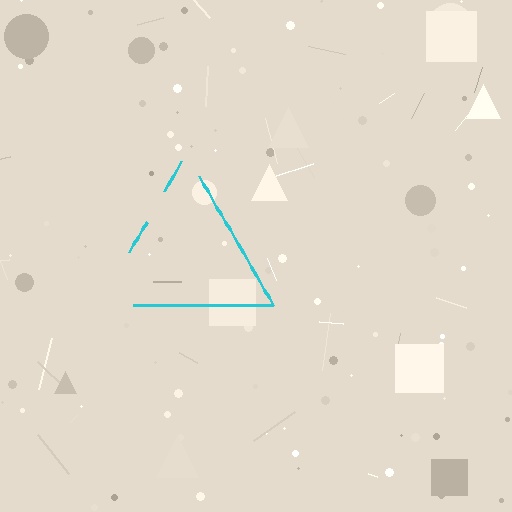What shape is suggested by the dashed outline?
The dashed outline suggests a triangle.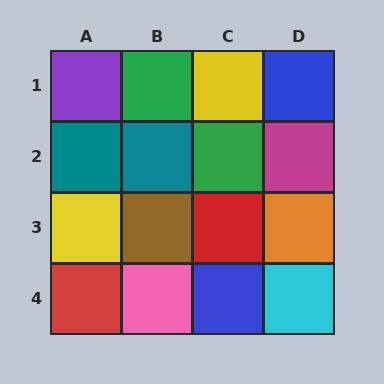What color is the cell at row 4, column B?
Pink.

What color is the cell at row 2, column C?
Green.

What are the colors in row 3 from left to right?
Yellow, brown, red, orange.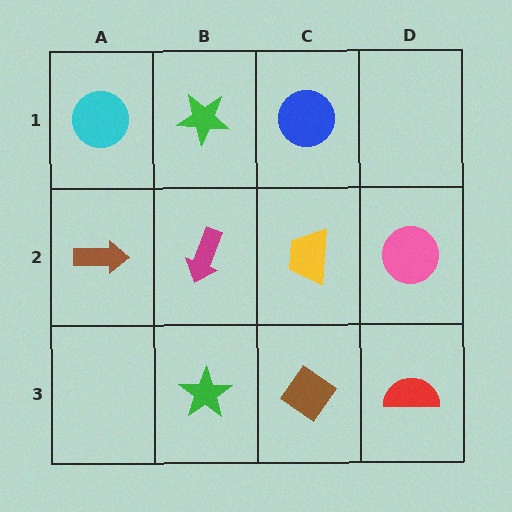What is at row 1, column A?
A cyan circle.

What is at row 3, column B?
A green star.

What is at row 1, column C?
A blue circle.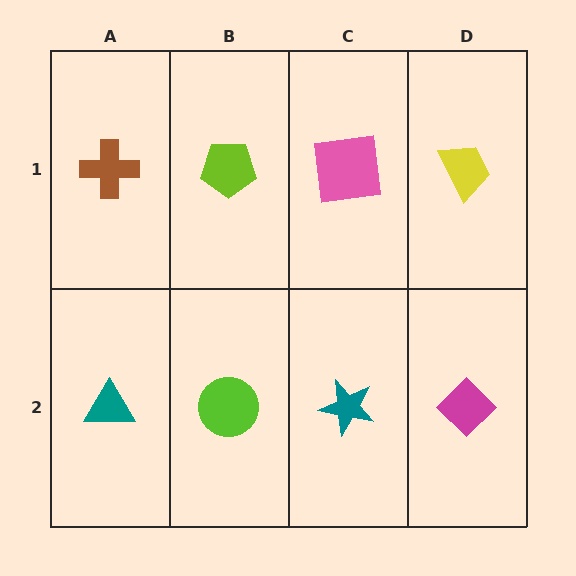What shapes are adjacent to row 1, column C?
A teal star (row 2, column C), a lime pentagon (row 1, column B), a yellow trapezoid (row 1, column D).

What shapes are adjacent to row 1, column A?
A teal triangle (row 2, column A), a lime pentagon (row 1, column B).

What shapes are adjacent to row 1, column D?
A magenta diamond (row 2, column D), a pink square (row 1, column C).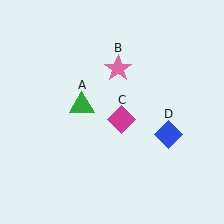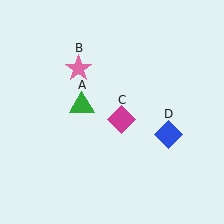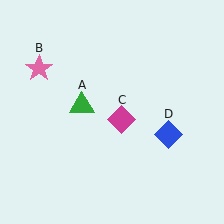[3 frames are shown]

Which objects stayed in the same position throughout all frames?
Green triangle (object A) and magenta diamond (object C) and blue diamond (object D) remained stationary.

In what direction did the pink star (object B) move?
The pink star (object B) moved left.